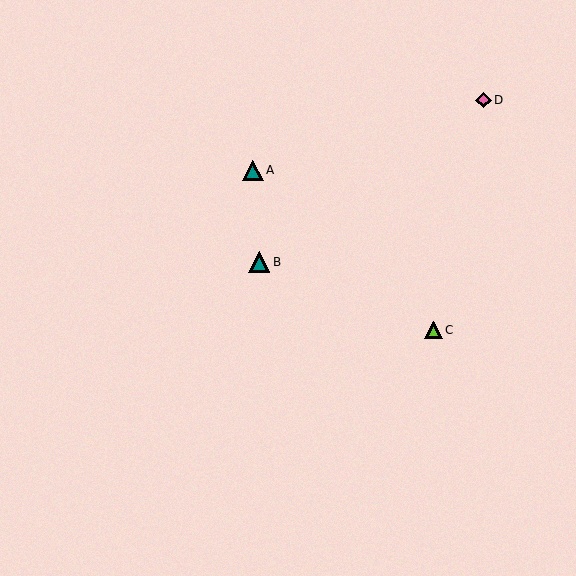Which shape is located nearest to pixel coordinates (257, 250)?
The teal triangle (labeled B) at (259, 262) is nearest to that location.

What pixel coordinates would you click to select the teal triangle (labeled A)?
Click at (253, 170) to select the teal triangle A.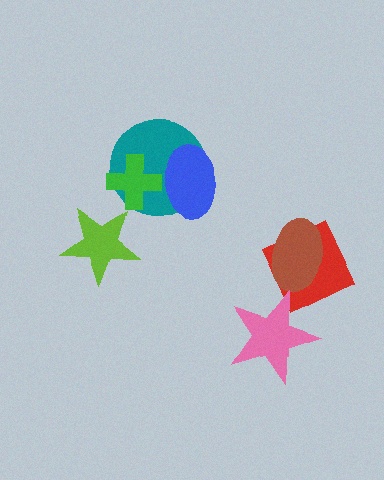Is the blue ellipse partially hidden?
Yes, it is partially covered by another shape.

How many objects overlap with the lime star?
0 objects overlap with the lime star.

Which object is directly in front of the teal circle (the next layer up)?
The blue ellipse is directly in front of the teal circle.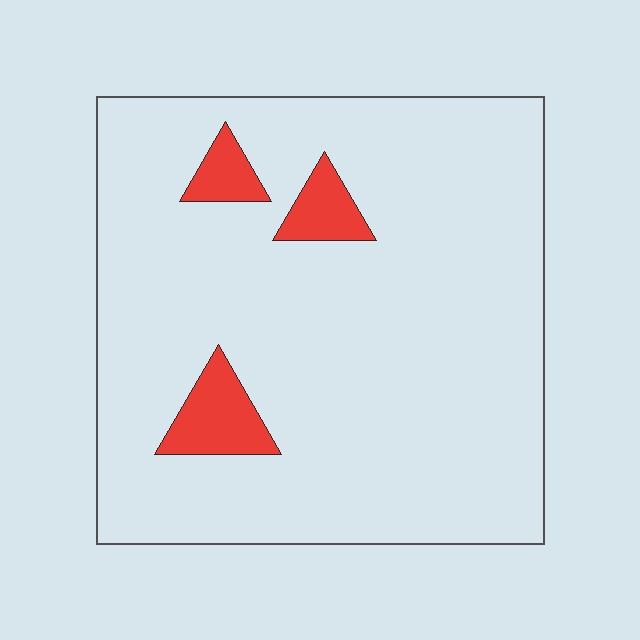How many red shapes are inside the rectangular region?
3.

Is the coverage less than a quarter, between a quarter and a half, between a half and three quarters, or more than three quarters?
Less than a quarter.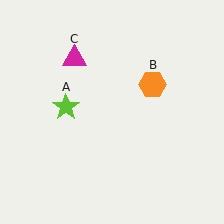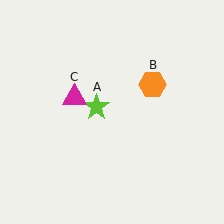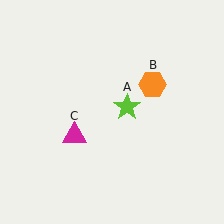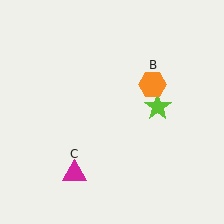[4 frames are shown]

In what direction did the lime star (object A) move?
The lime star (object A) moved right.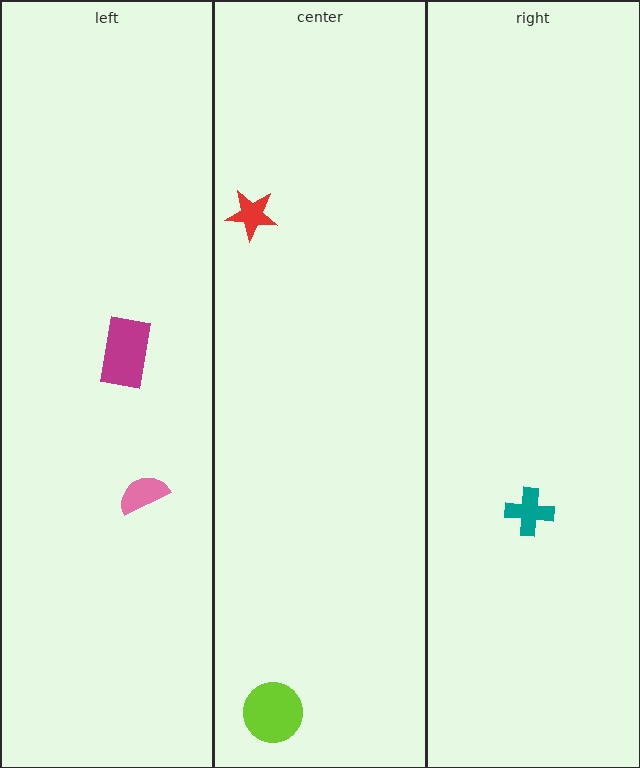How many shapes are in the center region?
2.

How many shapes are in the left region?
2.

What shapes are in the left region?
The pink semicircle, the magenta rectangle.